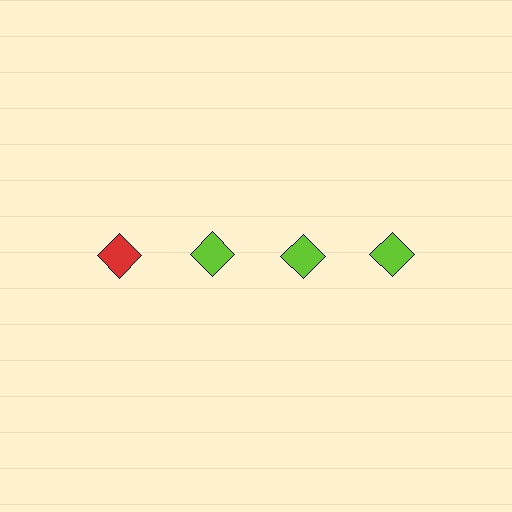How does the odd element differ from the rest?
It has a different color: red instead of lime.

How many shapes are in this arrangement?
There are 4 shapes arranged in a grid pattern.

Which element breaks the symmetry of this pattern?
The red diamond in the top row, leftmost column breaks the symmetry. All other shapes are lime diamonds.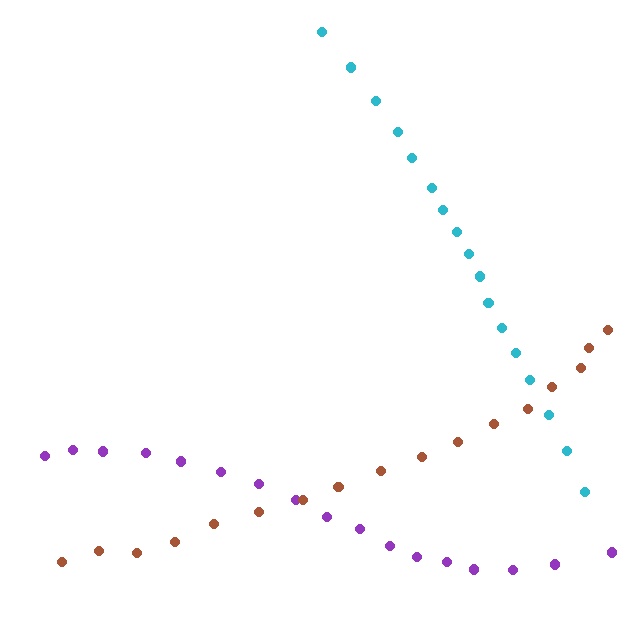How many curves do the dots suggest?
There are 3 distinct paths.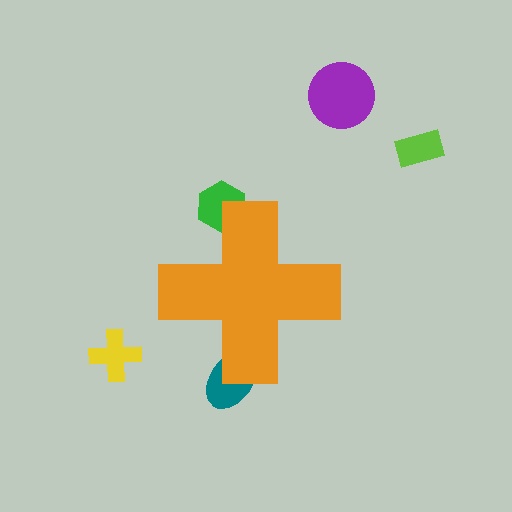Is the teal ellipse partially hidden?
Yes, the teal ellipse is partially hidden behind the orange cross.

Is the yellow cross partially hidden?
No, the yellow cross is fully visible.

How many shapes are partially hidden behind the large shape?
2 shapes are partially hidden.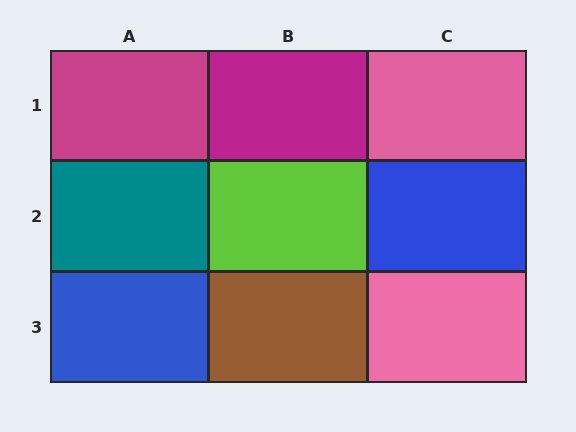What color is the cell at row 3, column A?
Blue.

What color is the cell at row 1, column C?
Pink.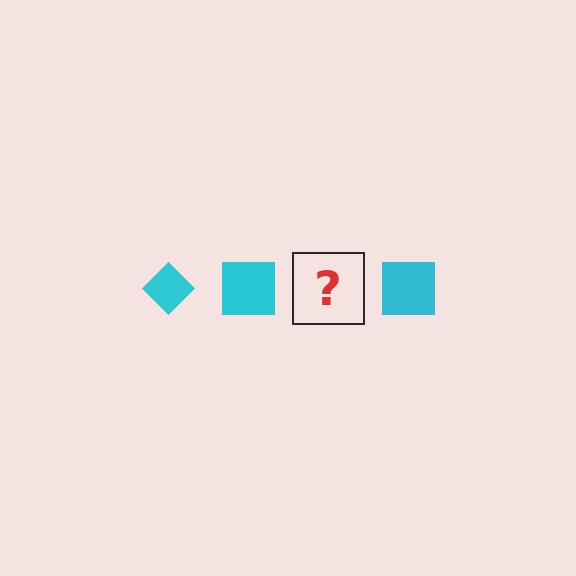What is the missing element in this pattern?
The missing element is a cyan diamond.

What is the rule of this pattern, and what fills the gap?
The rule is that the pattern cycles through diamond, square shapes in cyan. The gap should be filled with a cyan diamond.